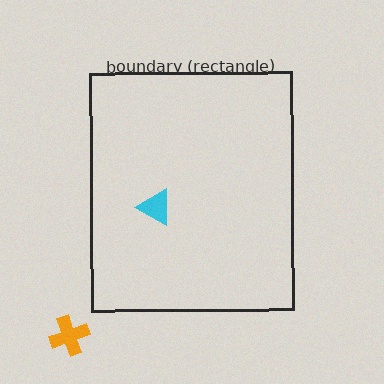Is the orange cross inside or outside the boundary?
Outside.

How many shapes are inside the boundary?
1 inside, 1 outside.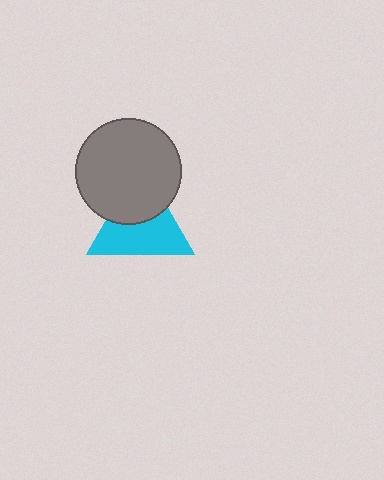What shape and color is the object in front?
The object in front is a gray circle.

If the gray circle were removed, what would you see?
You would see the complete cyan triangle.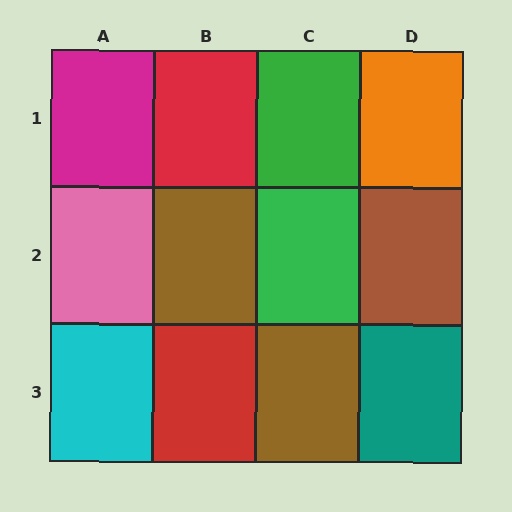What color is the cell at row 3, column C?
Brown.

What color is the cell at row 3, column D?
Teal.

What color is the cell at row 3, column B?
Red.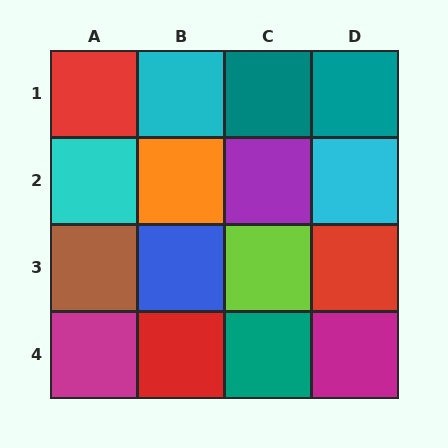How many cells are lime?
1 cell is lime.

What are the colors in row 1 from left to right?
Red, cyan, teal, teal.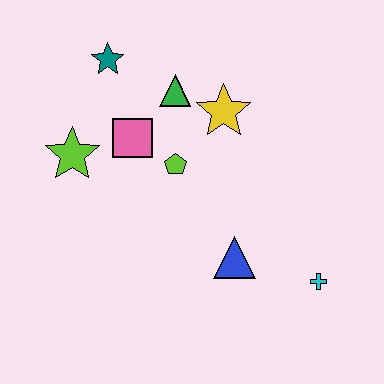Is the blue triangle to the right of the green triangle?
Yes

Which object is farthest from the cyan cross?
The teal star is farthest from the cyan cross.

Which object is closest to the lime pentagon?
The pink square is closest to the lime pentagon.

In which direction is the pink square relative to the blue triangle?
The pink square is above the blue triangle.